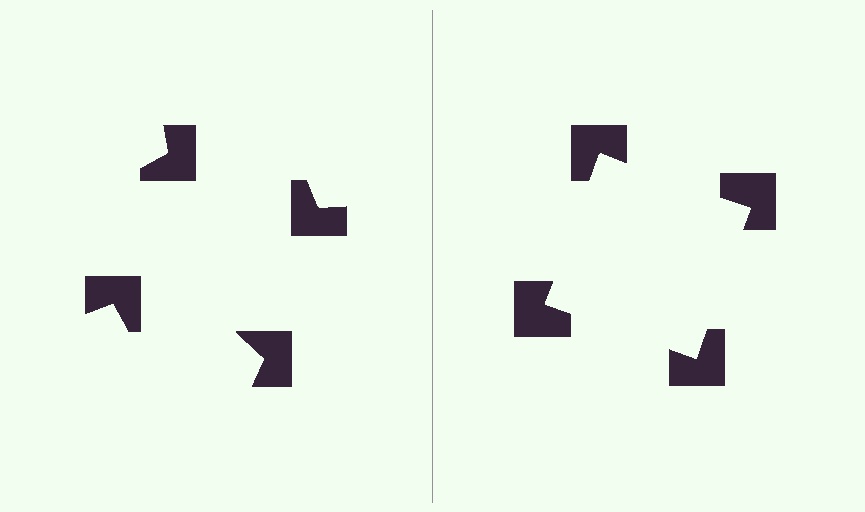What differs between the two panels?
The notched squares are positioned identically on both sides; only the wedge orientations differ. On the right they align to a square; on the left they are misaligned.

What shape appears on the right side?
An illusory square.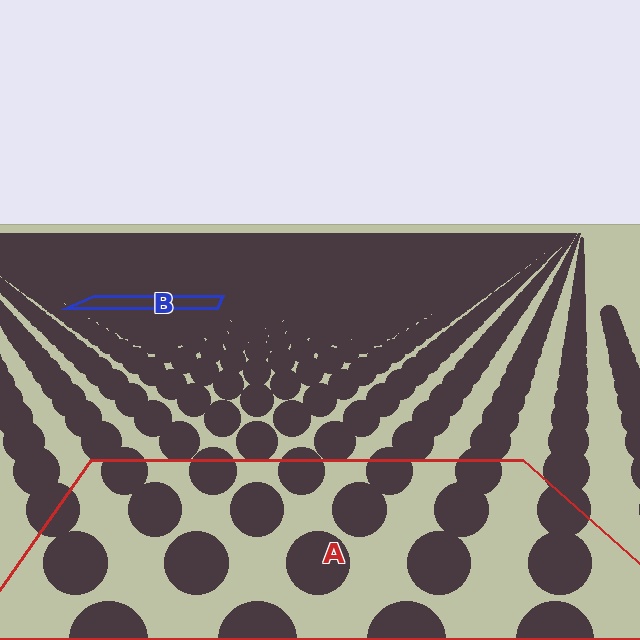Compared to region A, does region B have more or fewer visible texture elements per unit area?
Region B has more texture elements per unit area — they are packed more densely because it is farther away.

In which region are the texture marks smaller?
The texture marks are smaller in region B, because it is farther away.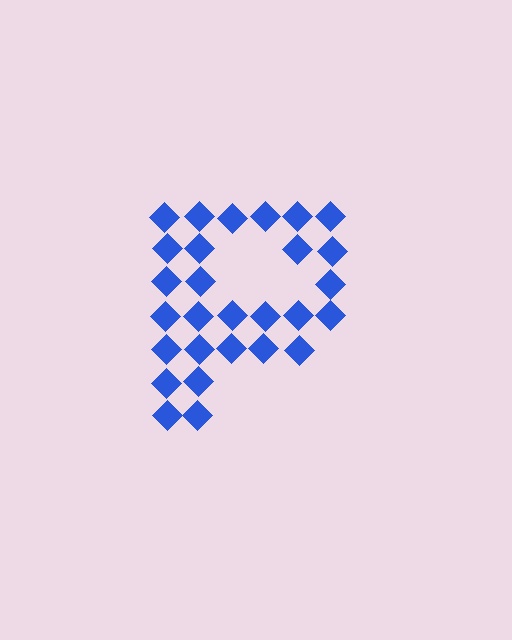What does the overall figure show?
The overall figure shows the letter P.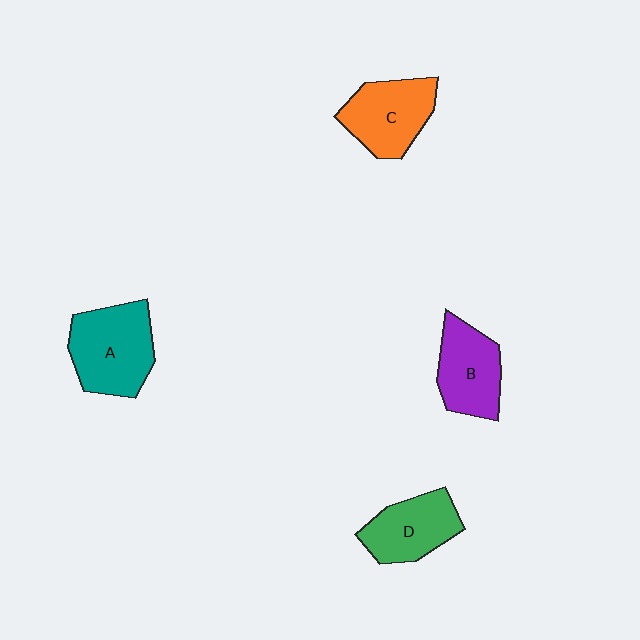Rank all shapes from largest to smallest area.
From largest to smallest: A (teal), C (orange), B (purple), D (green).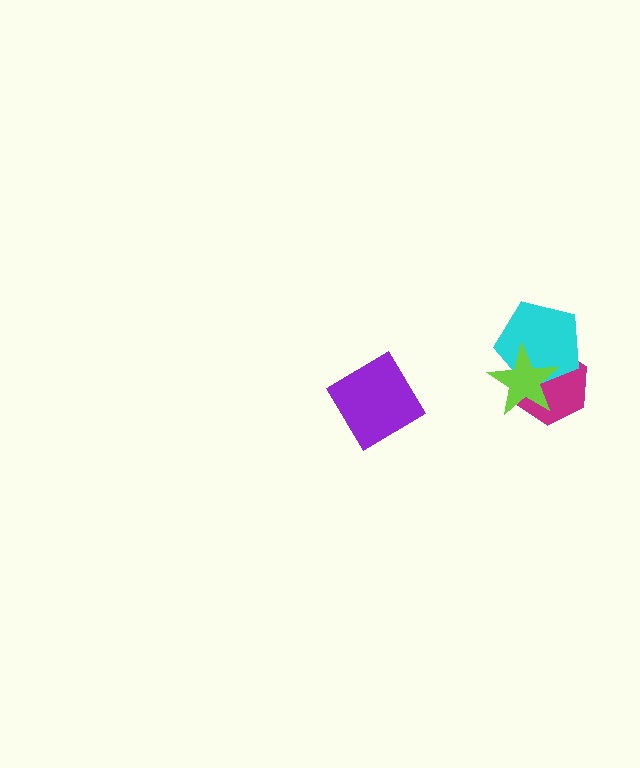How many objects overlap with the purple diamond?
0 objects overlap with the purple diamond.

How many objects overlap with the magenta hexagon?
2 objects overlap with the magenta hexagon.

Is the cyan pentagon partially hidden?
Yes, it is partially covered by another shape.